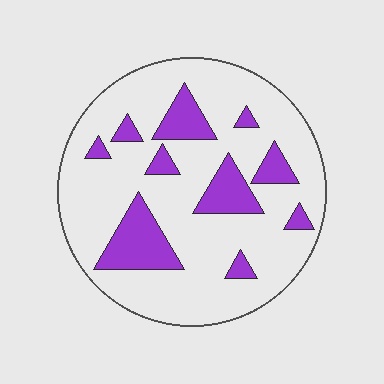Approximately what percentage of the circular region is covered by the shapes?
Approximately 20%.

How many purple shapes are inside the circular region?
10.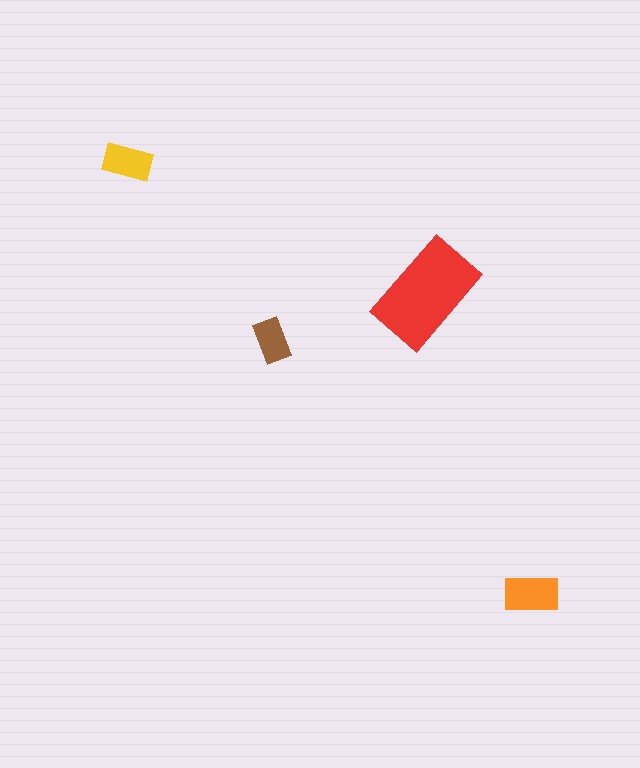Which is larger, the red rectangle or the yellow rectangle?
The red one.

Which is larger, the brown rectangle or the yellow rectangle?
The yellow one.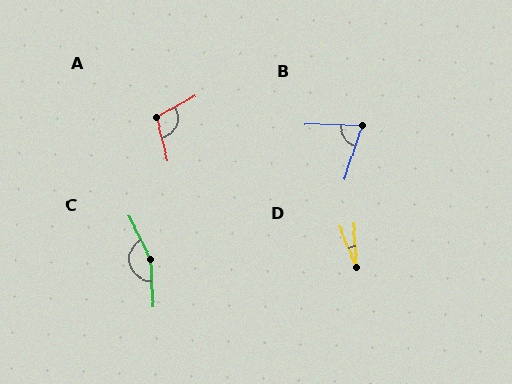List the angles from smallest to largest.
D (19°), B (71°), A (105°), C (157°).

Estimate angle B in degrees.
Approximately 71 degrees.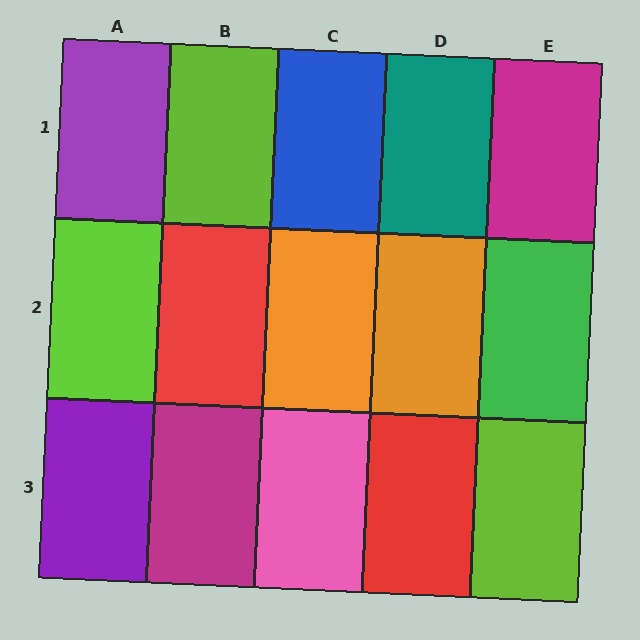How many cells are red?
2 cells are red.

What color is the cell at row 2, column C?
Orange.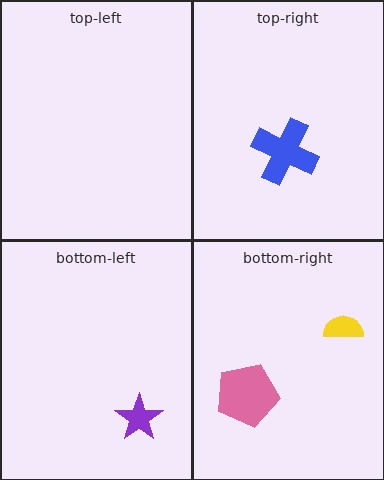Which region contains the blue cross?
The top-right region.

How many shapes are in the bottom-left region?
1.